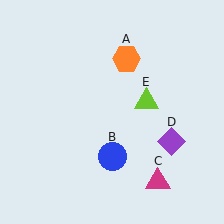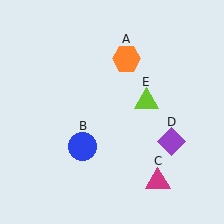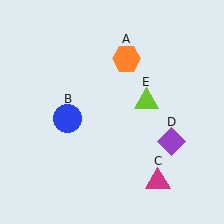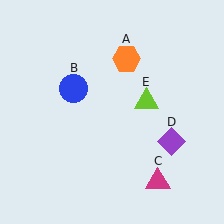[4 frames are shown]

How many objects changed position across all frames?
1 object changed position: blue circle (object B).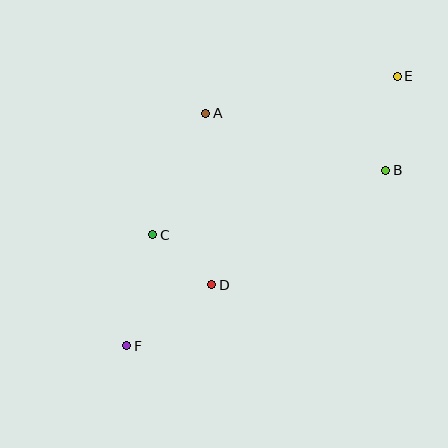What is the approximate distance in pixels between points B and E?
The distance between B and E is approximately 95 pixels.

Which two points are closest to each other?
Points C and D are closest to each other.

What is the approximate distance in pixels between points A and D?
The distance between A and D is approximately 172 pixels.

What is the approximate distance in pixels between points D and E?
The distance between D and E is approximately 279 pixels.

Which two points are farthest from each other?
Points E and F are farthest from each other.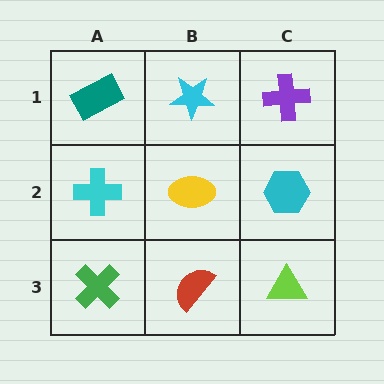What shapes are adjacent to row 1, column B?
A yellow ellipse (row 2, column B), a teal rectangle (row 1, column A), a purple cross (row 1, column C).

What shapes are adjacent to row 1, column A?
A cyan cross (row 2, column A), a cyan star (row 1, column B).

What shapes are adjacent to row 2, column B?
A cyan star (row 1, column B), a red semicircle (row 3, column B), a cyan cross (row 2, column A), a cyan hexagon (row 2, column C).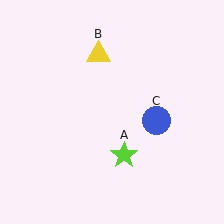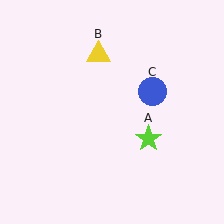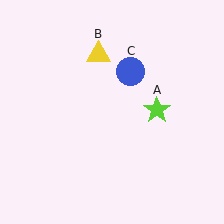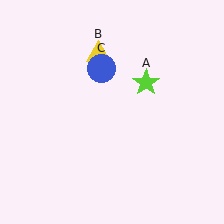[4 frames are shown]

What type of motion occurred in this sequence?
The lime star (object A), blue circle (object C) rotated counterclockwise around the center of the scene.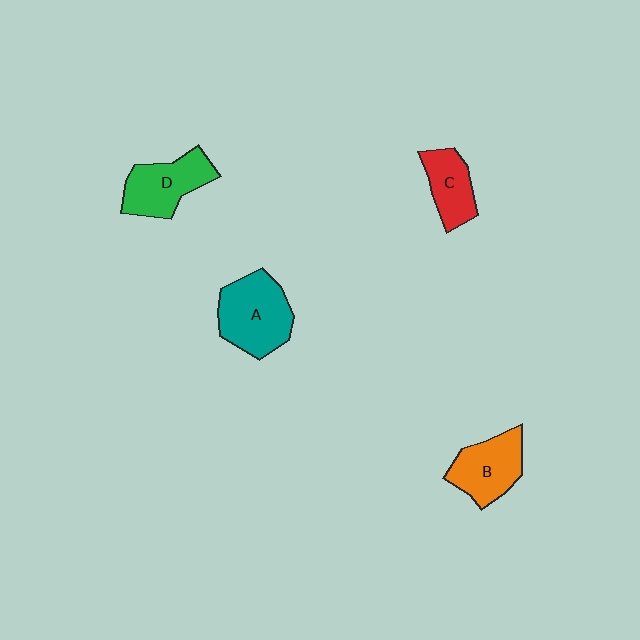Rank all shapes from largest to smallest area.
From largest to smallest: A (teal), D (green), B (orange), C (red).